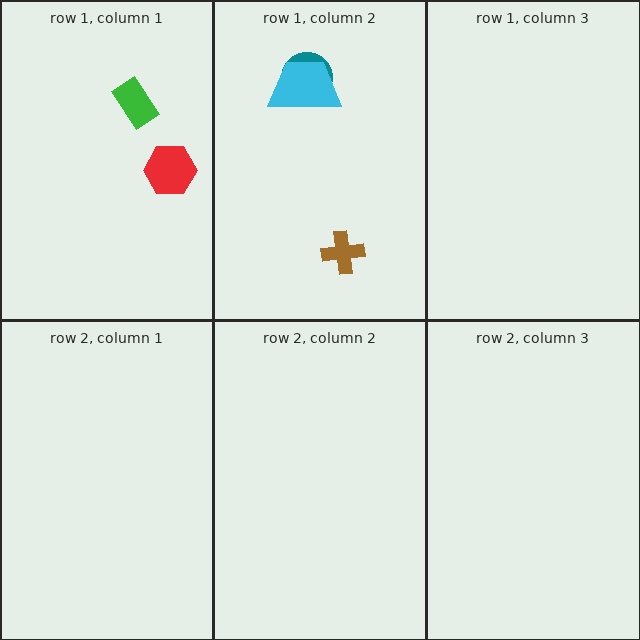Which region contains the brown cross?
The row 1, column 2 region.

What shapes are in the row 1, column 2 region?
The brown cross, the teal circle, the cyan trapezoid.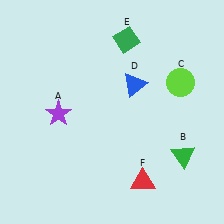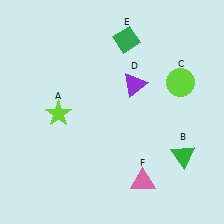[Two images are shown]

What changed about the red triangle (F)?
In Image 1, F is red. In Image 2, it changed to pink.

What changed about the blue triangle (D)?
In Image 1, D is blue. In Image 2, it changed to purple.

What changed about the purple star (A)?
In Image 1, A is purple. In Image 2, it changed to lime.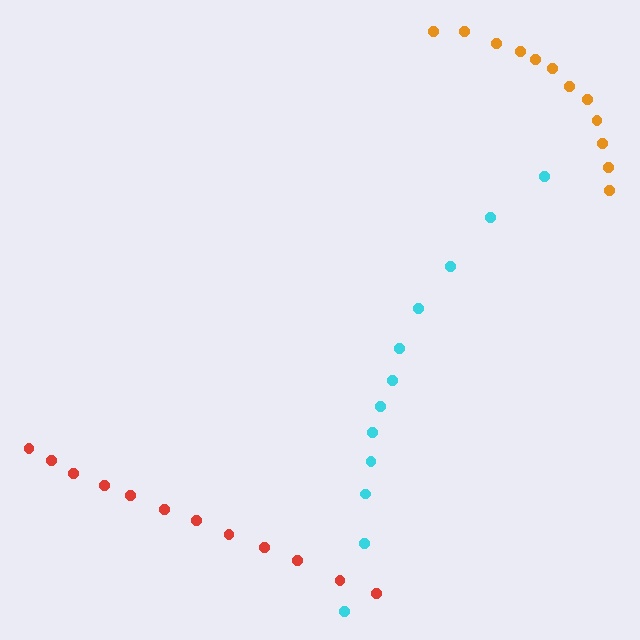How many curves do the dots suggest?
There are 3 distinct paths.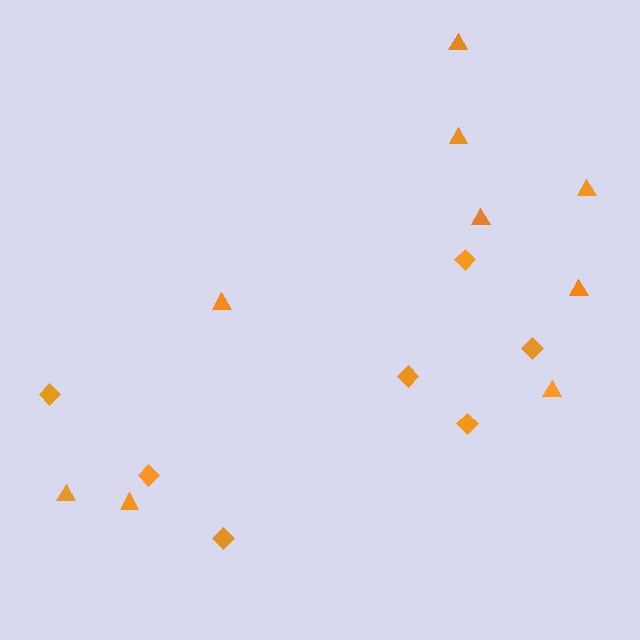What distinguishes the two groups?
There are 2 groups: one group of triangles (9) and one group of diamonds (7).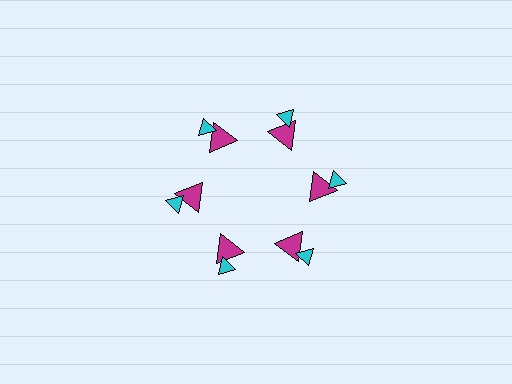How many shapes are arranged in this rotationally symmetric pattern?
There are 12 shapes, arranged in 6 groups of 2.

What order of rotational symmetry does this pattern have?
This pattern has 6-fold rotational symmetry.